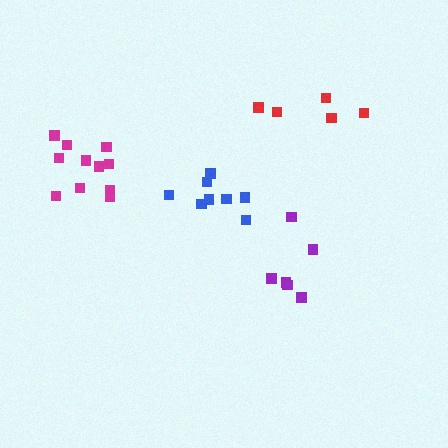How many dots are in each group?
Group 1: 11 dots, Group 2: 8 dots, Group 3: 6 dots, Group 4: 5 dots (30 total).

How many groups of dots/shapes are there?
There are 4 groups.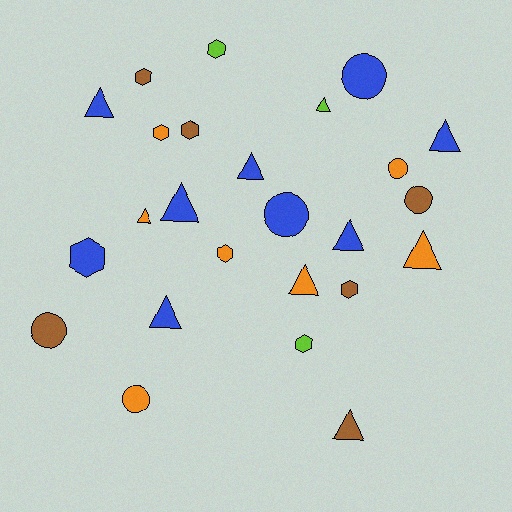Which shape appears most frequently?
Triangle, with 11 objects.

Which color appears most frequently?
Blue, with 9 objects.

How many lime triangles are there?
There is 1 lime triangle.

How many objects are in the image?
There are 25 objects.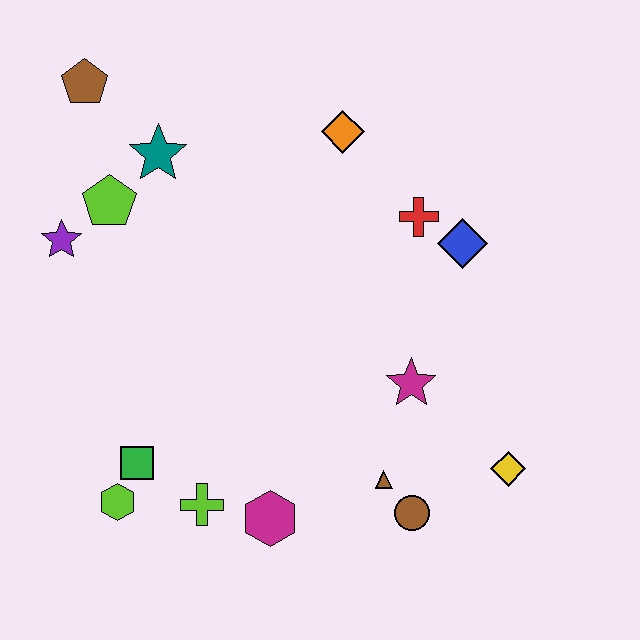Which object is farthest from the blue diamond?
The lime hexagon is farthest from the blue diamond.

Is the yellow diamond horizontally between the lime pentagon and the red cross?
No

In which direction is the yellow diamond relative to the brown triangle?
The yellow diamond is to the right of the brown triangle.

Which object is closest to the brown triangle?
The brown circle is closest to the brown triangle.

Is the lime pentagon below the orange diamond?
Yes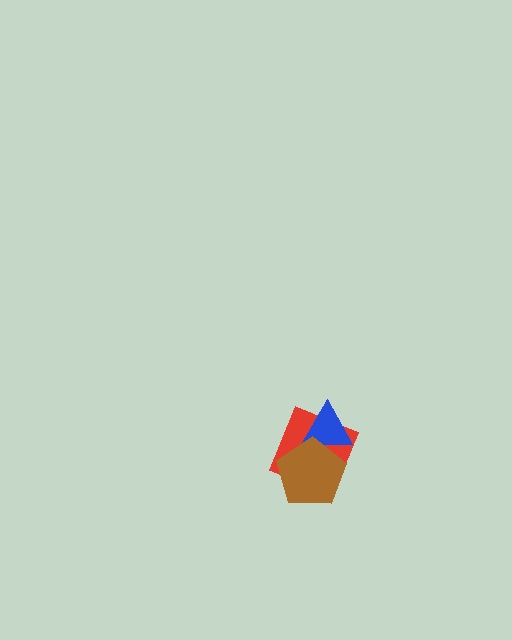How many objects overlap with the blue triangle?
2 objects overlap with the blue triangle.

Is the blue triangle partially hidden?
Yes, it is partially covered by another shape.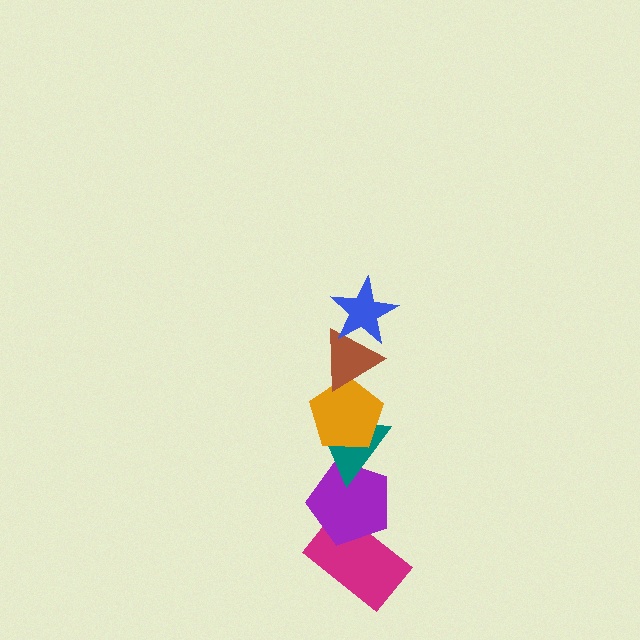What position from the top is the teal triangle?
The teal triangle is 4th from the top.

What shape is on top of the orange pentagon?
The brown triangle is on top of the orange pentagon.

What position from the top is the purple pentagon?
The purple pentagon is 5th from the top.